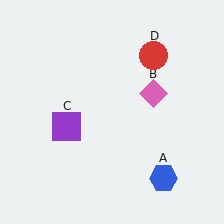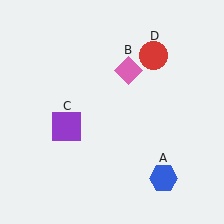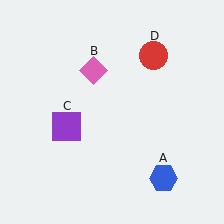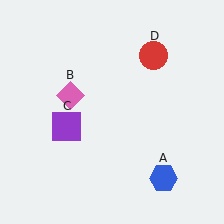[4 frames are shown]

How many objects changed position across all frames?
1 object changed position: pink diamond (object B).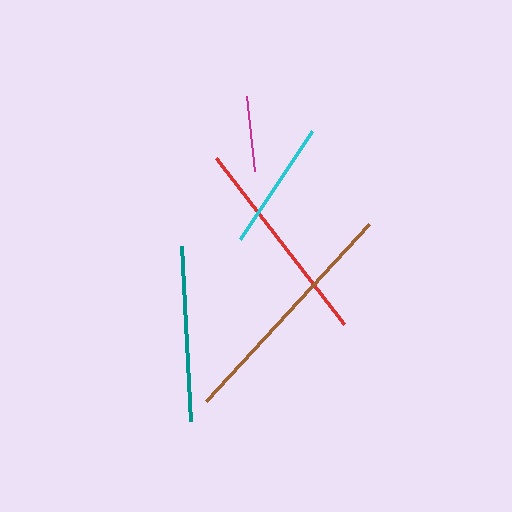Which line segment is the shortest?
The magenta line is the shortest at approximately 76 pixels.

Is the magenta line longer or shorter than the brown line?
The brown line is longer than the magenta line.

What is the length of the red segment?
The red segment is approximately 210 pixels long.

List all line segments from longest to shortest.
From longest to shortest: brown, red, teal, cyan, magenta.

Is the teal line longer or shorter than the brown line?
The brown line is longer than the teal line.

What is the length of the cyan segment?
The cyan segment is approximately 129 pixels long.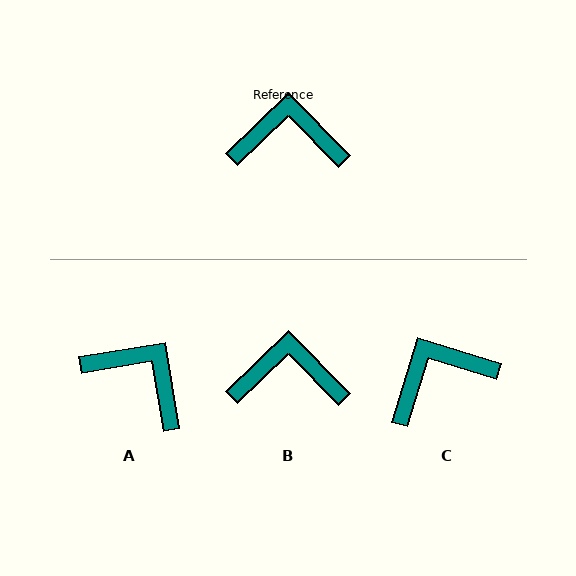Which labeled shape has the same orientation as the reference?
B.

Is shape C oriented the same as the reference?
No, it is off by about 29 degrees.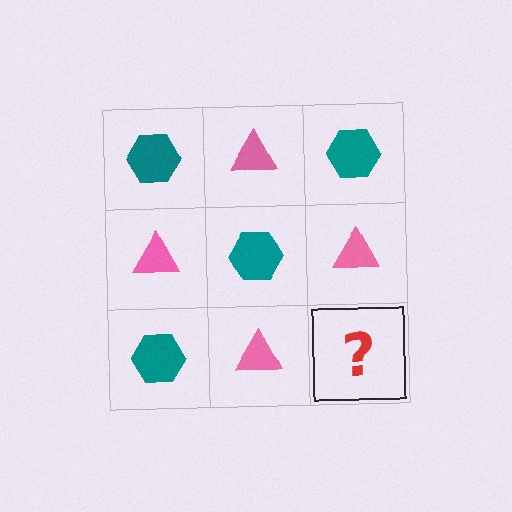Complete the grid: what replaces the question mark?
The question mark should be replaced with a teal hexagon.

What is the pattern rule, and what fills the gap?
The rule is that it alternates teal hexagon and pink triangle in a checkerboard pattern. The gap should be filled with a teal hexagon.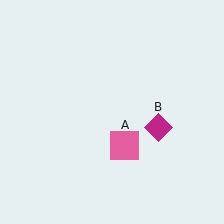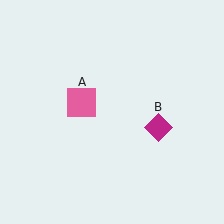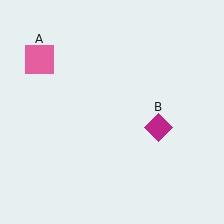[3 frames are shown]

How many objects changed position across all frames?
1 object changed position: pink square (object A).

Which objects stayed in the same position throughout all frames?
Magenta diamond (object B) remained stationary.